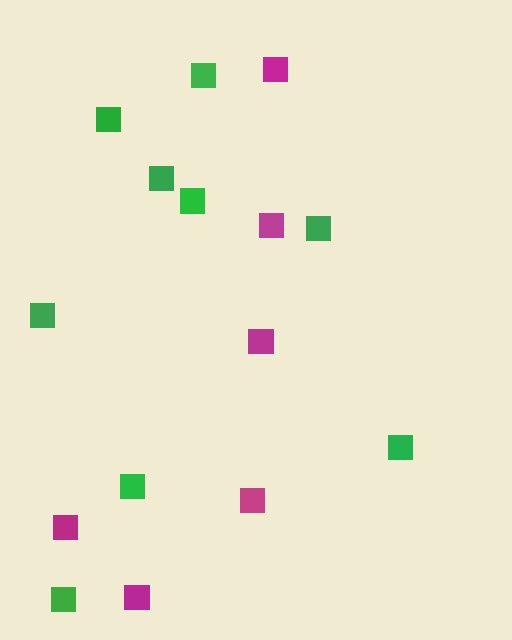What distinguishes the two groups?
There are 2 groups: one group of magenta squares (6) and one group of green squares (9).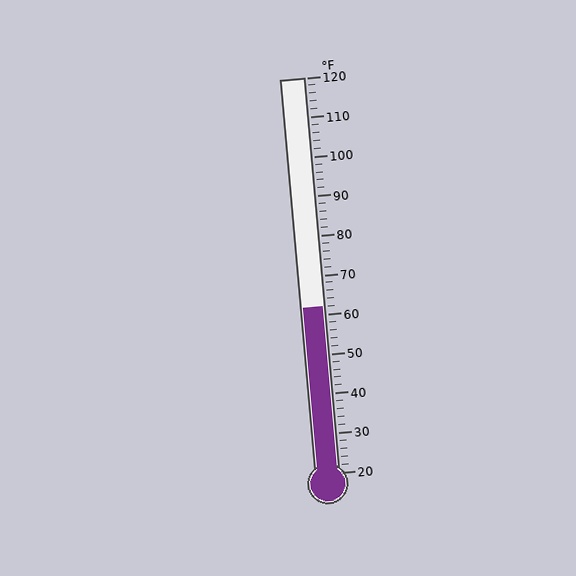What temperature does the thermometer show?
The thermometer shows approximately 62°F.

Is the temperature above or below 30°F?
The temperature is above 30°F.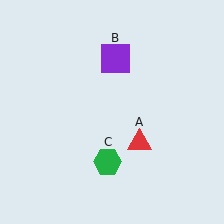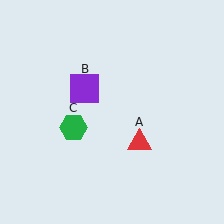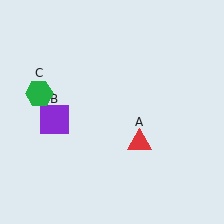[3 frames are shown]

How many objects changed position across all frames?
2 objects changed position: purple square (object B), green hexagon (object C).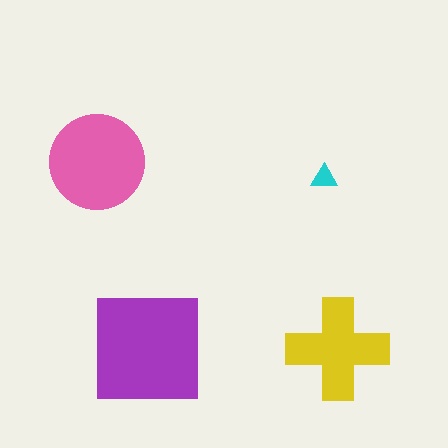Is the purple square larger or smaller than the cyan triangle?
Larger.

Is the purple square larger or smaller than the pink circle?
Larger.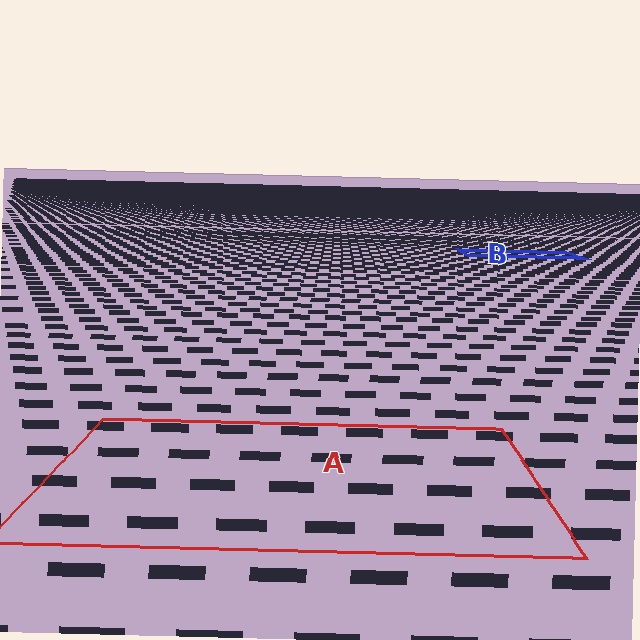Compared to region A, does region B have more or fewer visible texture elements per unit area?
Region B has more texture elements per unit area — they are packed more densely because it is farther away.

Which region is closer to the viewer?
Region A is closer. The texture elements there are larger and more spread out.